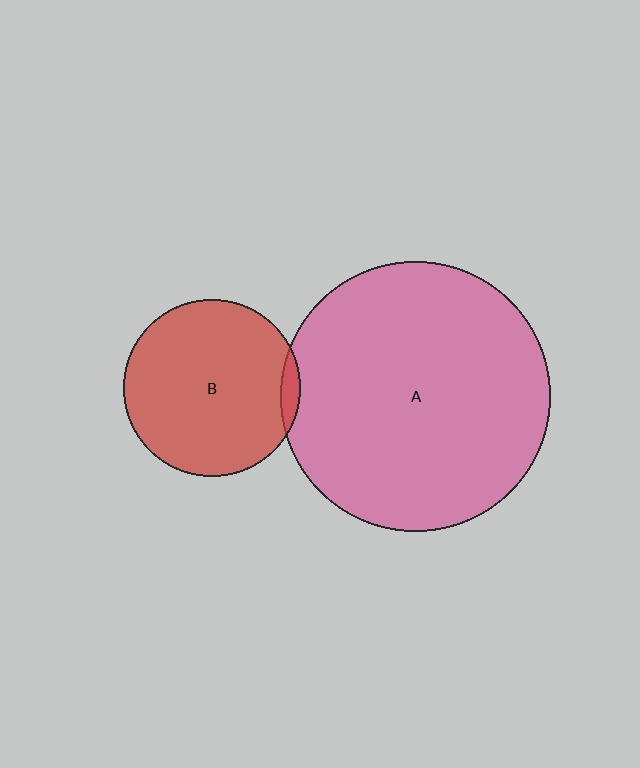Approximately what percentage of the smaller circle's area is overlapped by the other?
Approximately 5%.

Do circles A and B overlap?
Yes.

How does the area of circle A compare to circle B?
Approximately 2.3 times.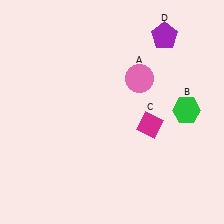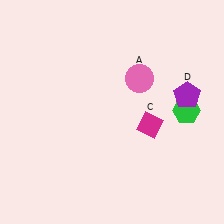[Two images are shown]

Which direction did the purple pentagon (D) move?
The purple pentagon (D) moved down.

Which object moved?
The purple pentagon (D) moved down.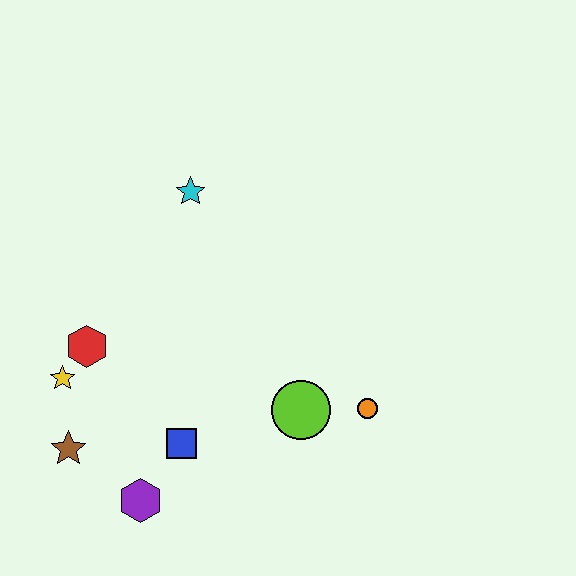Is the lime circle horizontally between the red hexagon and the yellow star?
No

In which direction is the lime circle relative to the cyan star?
The lime circle is below the cyan star.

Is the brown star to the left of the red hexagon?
Yes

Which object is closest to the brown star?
The yellow star is closest to the brown star.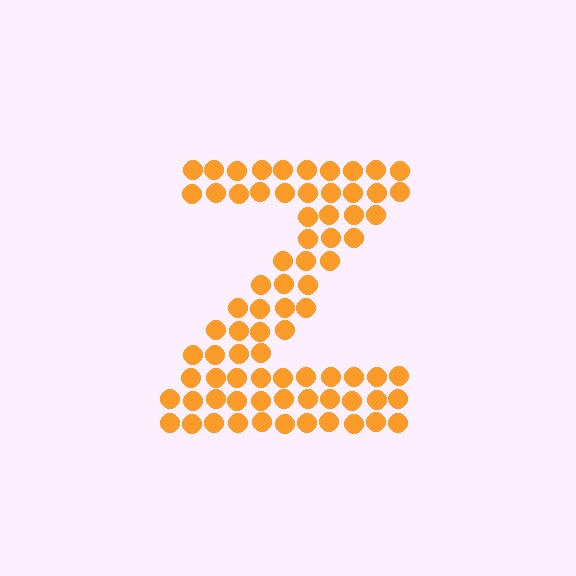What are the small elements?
The small elements are circles.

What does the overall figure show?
The overall figure shows the letter Z.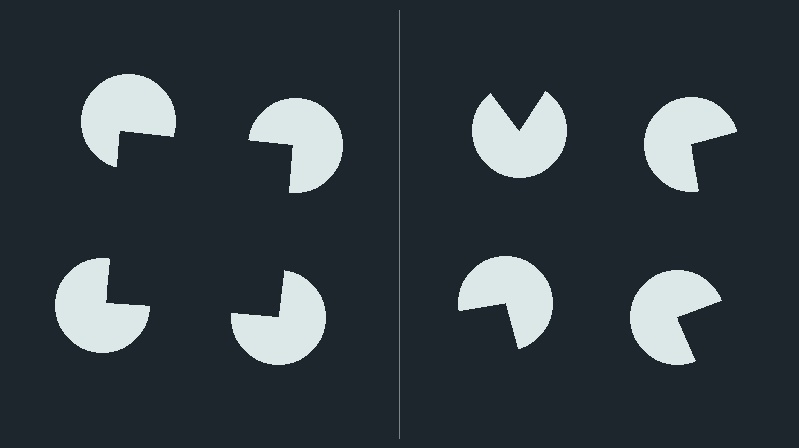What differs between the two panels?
The pac-man discs are positioned identically on both sides; only the wedge orientations differ. On the left they align to a square; on the right they are misaligned.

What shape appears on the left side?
An illusory square.